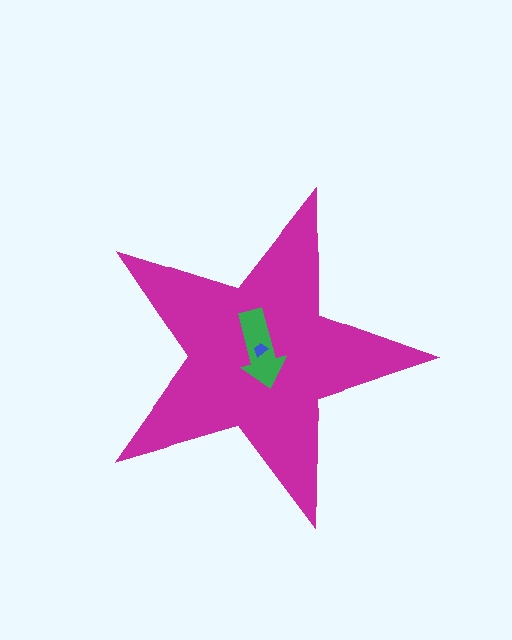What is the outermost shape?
The magenta star.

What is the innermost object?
The blue trapezoid.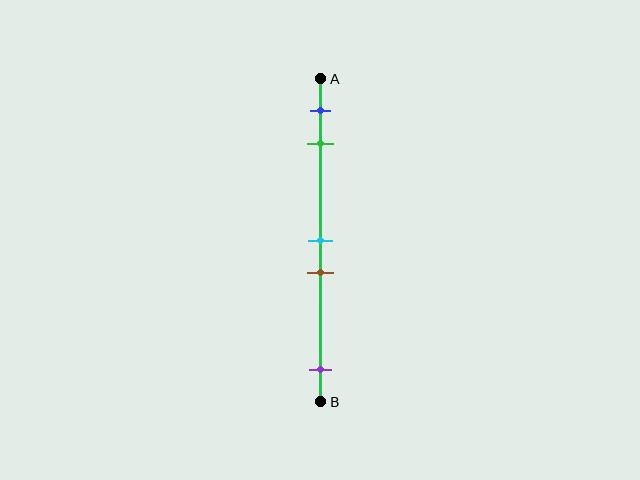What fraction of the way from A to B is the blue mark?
The blue mark is approximately 10% (0.1) of the way from A to B.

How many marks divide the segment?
There are 5 marks dividing the segment.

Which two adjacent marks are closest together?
The cyan and brown marks are the closest adjacent pair.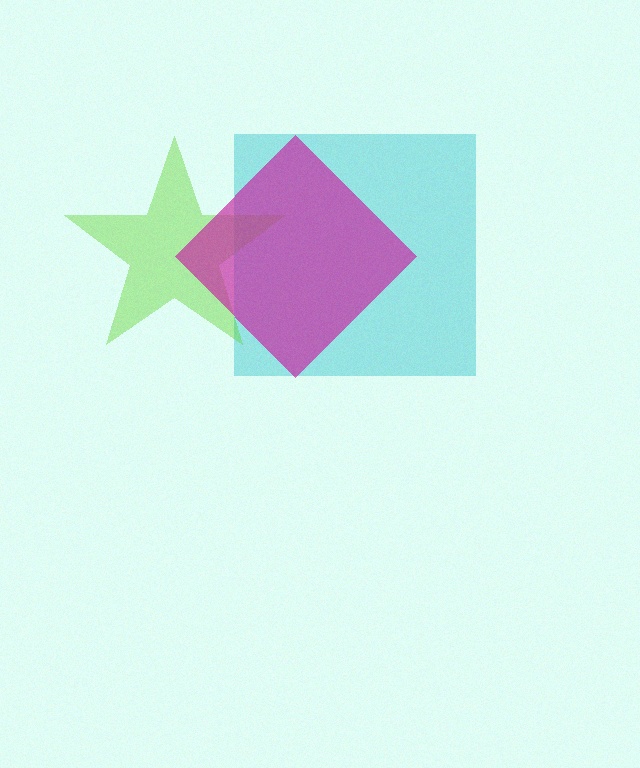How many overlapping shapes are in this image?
There are 3 overlapping shapes in the image.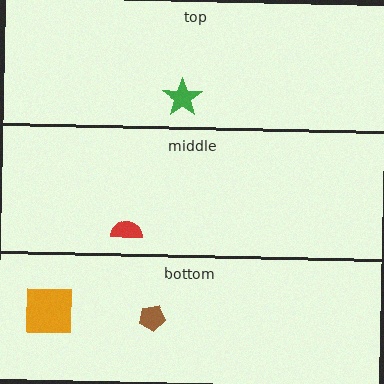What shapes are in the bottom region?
The brown pentagon, the orange square.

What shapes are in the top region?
The green star.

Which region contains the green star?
The top region.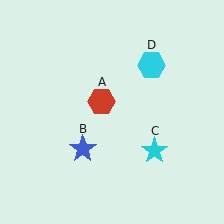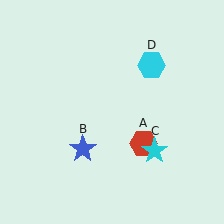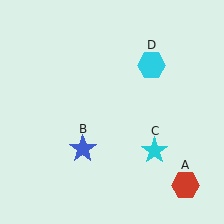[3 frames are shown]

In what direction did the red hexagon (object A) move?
The red hexagon (object A) moved down and to the right.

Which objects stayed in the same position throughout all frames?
Blue star (object B) and cyan star (object C) and cyan hexagon (object D) remained stationary.